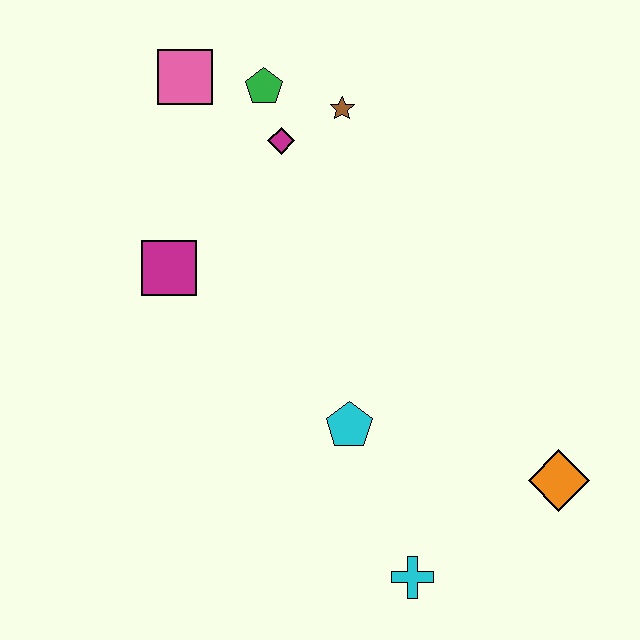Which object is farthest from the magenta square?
The orange diamond is farthest from the magenta square.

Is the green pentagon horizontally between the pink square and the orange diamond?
Yes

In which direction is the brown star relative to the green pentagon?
The brown star is to the right of the green pentagon.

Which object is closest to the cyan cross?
The cyan pentagon is closest to the cyan cross.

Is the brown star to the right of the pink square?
Yes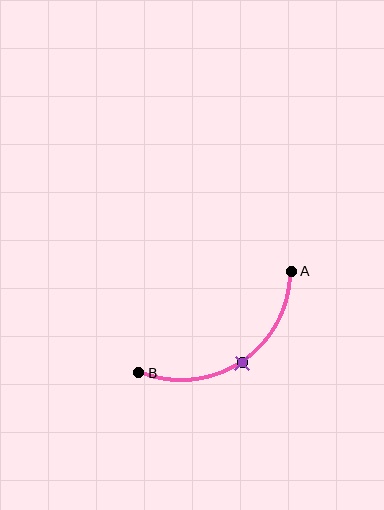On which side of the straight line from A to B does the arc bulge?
The arc bulges below and to the right of the straight line connecting A and B.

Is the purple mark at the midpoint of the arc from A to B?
Yes. The purple mark lies on the arc at equal arc-length from both A and B — it is the arc midpoint.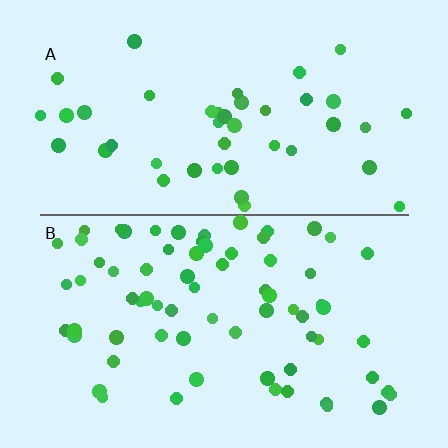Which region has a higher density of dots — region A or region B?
B (the bottom).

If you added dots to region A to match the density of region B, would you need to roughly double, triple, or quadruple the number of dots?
Approximately double.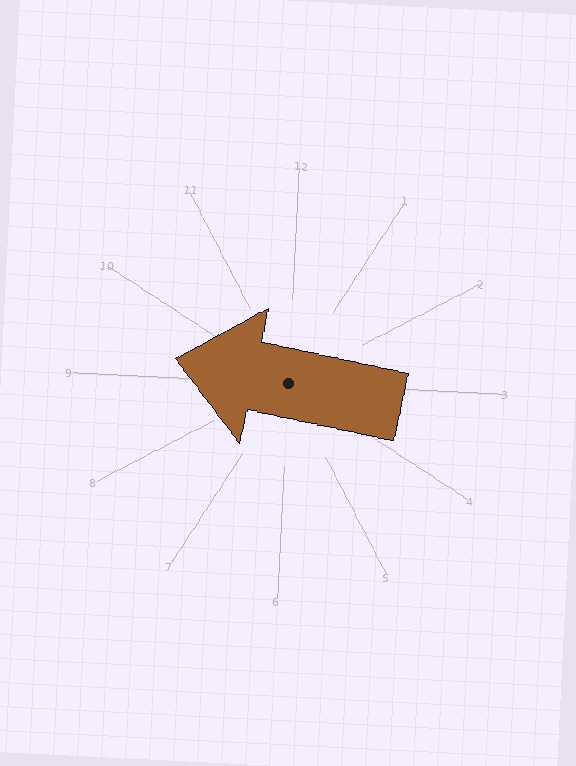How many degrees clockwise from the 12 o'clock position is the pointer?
Approximately 279 degrees.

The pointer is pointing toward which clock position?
Roughly 9 o'clock.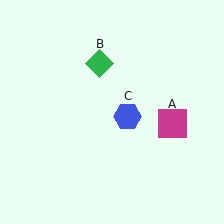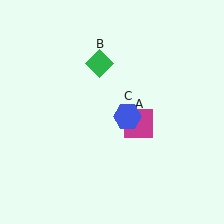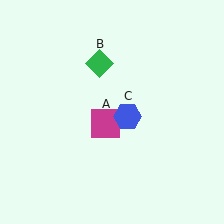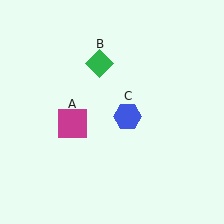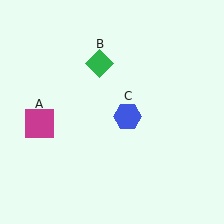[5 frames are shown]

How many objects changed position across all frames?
1 object changed position: magenta square (object A).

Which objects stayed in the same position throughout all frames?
Green diamond (object B) and blue hexagon (object C) remained stationary.